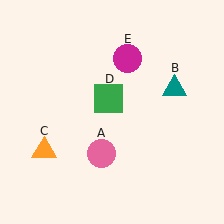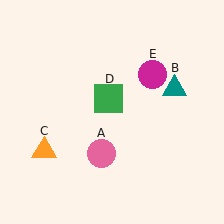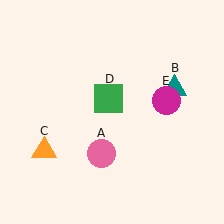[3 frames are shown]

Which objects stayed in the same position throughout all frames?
Pink circle (object A) and teal triangle (object B) and orange triangle (object C) and green square (object D) remained stationary.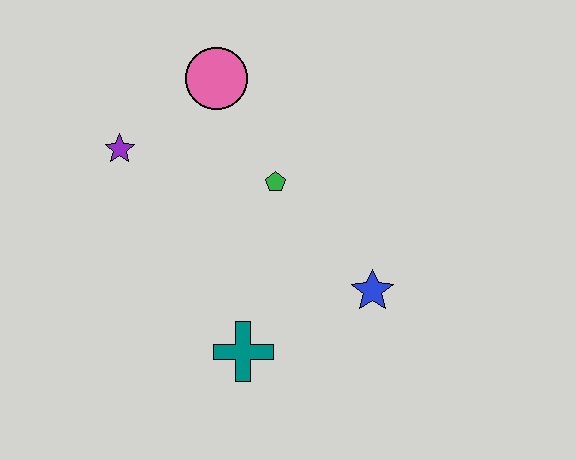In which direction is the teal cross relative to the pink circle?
The teal cross is below the pink circle.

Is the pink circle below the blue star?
No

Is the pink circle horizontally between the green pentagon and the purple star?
Yes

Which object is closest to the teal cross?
The blue star is closest to the teal cross.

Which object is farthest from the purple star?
The blue star is farthest from the purple star.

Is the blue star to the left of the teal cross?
No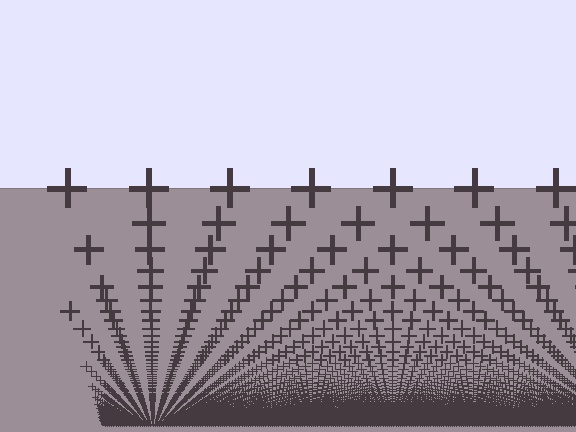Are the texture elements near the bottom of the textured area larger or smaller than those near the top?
Smaller. The gradient is inverted — elements near the bottom are smaller and denser.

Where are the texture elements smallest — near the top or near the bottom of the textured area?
Near the bottom.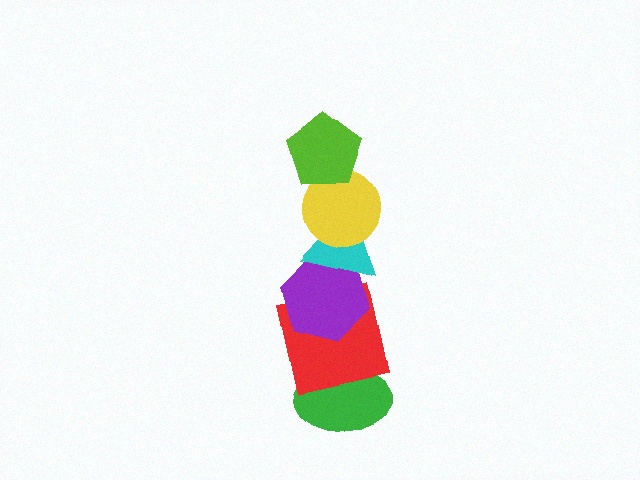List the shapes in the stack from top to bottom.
From top to bottom: the lime pentagon, the yellow circle, the cyan triangle, the purple hexagon, the red square, the green ellipse.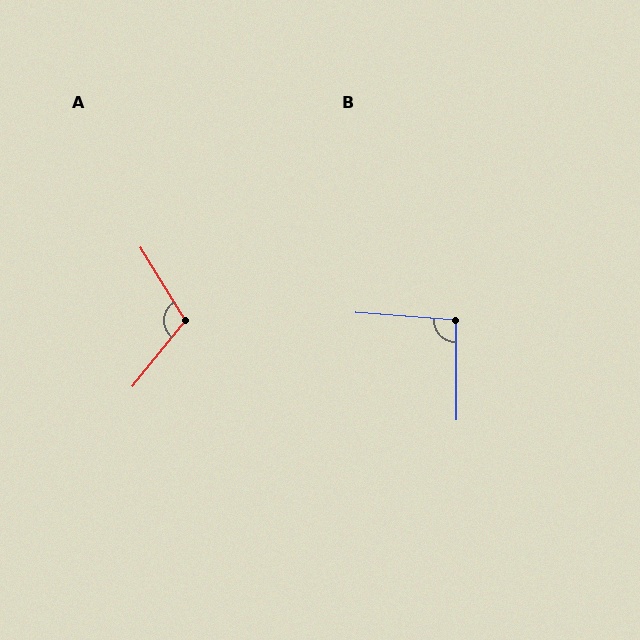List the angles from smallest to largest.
B (95°), A (110°).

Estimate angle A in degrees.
Approximately 110 degrees.